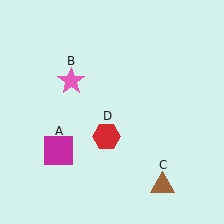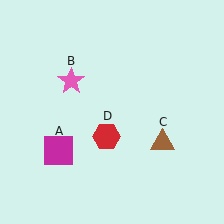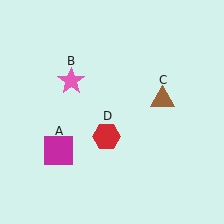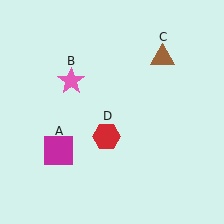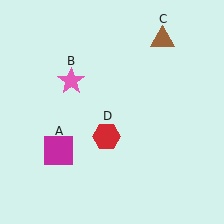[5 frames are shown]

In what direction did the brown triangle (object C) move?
The brown triangle (object C) moved up.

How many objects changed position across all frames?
1 object changed position: brown triangle (object C).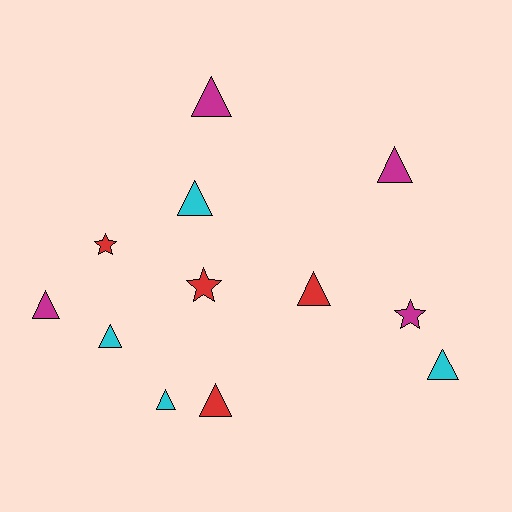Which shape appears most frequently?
Triangle, with 9 objects.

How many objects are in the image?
There are 12 objects.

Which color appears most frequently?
Red, with 4 objects.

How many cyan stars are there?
There are no cyan stars.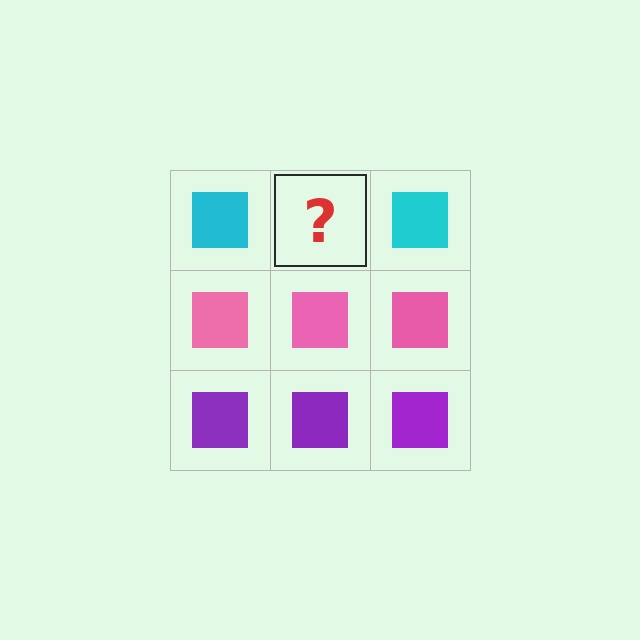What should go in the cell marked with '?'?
The missing cell should contain a cyan square.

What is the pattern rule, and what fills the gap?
The rule is that each row has a consistent color. The gap should be filled with a cyan square.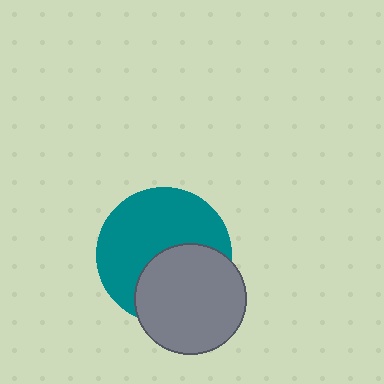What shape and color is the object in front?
The object in front is a gray circle.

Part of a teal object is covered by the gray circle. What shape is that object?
It is a circle.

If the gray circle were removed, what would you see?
You would see the complete teal circle.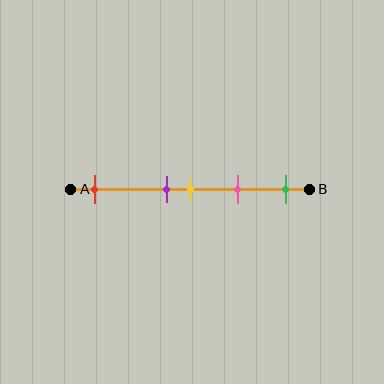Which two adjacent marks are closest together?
The purple and yellow marks are the closest adjacent pair.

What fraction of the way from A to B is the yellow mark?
The yellow mark is approximately 50% (0.5) of the way from A to B.